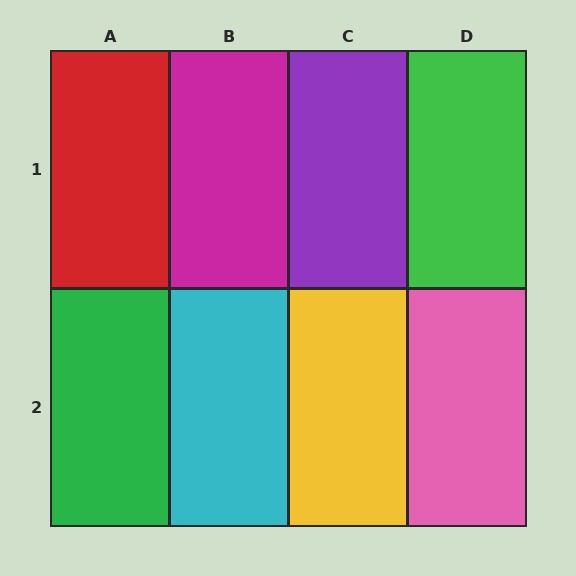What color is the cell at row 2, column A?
Green.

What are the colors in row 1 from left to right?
Red, magenta, purple, green.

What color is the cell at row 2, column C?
Yellow.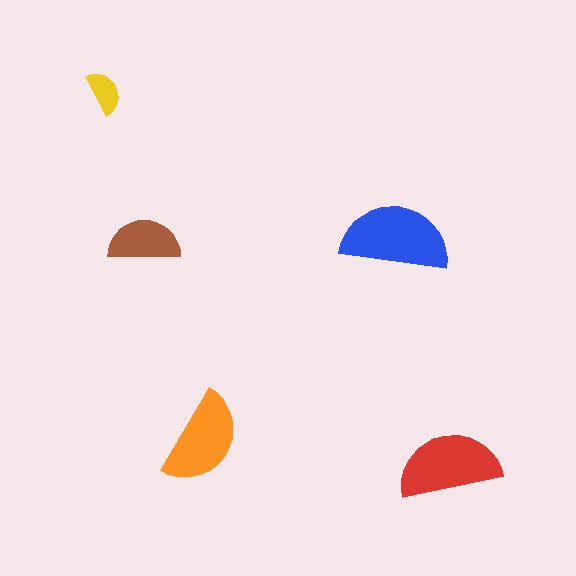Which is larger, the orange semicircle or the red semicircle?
The red one.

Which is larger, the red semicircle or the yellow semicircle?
The red one.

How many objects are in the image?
There are 5 objects in the image.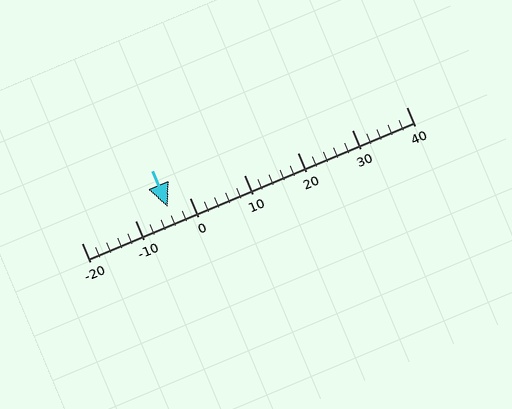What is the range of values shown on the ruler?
The ruler shows values from -20 to 40.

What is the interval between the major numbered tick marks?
The major tick marks are spaced 10 units apart.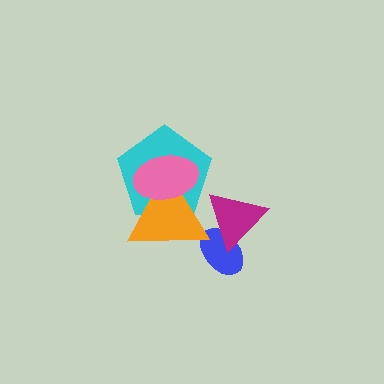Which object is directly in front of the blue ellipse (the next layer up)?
The orange triangle is directly in front of the blue ellipse.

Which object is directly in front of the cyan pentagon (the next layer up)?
The orange triangle is directly in front of the cyan pentagon.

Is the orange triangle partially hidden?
Yes, it is partially covered by another shape.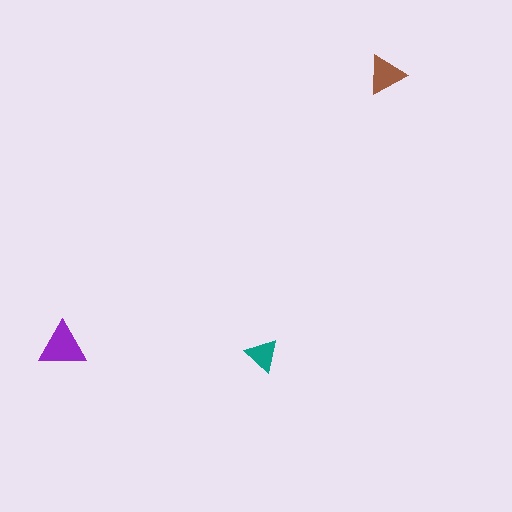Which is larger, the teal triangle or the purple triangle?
The purple one.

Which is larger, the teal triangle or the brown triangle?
The brown one.